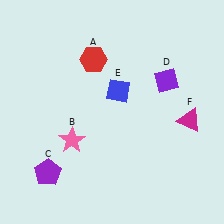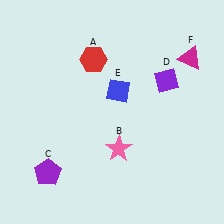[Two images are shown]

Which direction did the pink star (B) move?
The pink star (B) moved right.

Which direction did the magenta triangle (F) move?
The magenta triangle (F) moved up.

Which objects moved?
The objects that moved are: the pink star (B), the magenta triangle (F).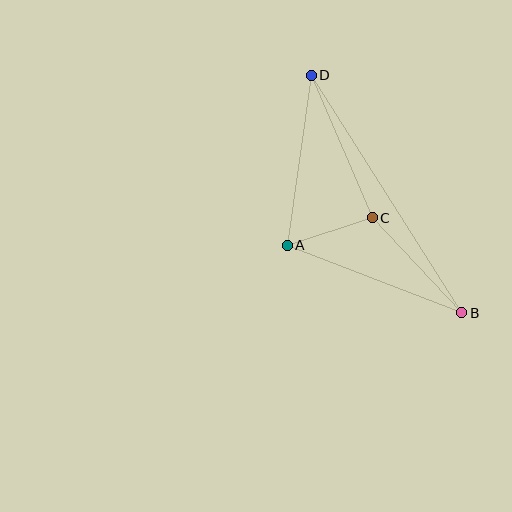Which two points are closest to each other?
Points A and C are closest to each other.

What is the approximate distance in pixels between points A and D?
The distance between A and D is approximately 172 pixels.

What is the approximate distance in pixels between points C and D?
The distance between C and D is approximately 155 pixels.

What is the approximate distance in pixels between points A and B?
The distance between A and B is approximately 187 pixels.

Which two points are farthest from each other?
Points B and D are farthest from each other.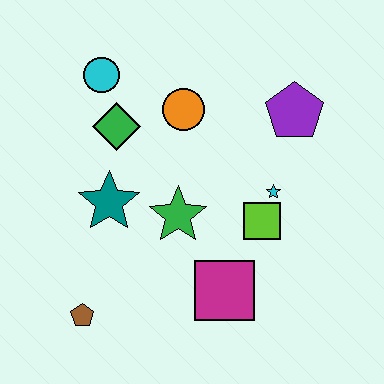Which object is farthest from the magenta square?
The cyan circle is farthest from the magenta square.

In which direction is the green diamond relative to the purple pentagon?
The green diamond is to the left of the purple pentagon.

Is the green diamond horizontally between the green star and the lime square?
No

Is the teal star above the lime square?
Yes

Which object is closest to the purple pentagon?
The cyan star is closest to the purple pentagon.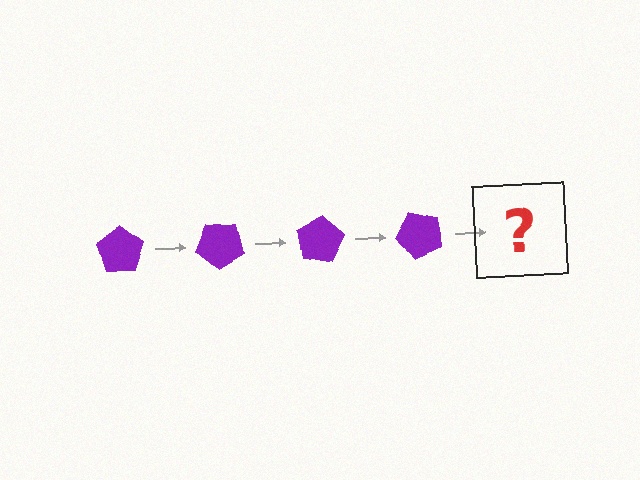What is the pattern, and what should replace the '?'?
The pattern is that the pentagon rotates 40 degrees each step. The '?' should be a purple pentagon rotated 160 degrees.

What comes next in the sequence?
The next element should be a purple pentagon rotated 160 degrees.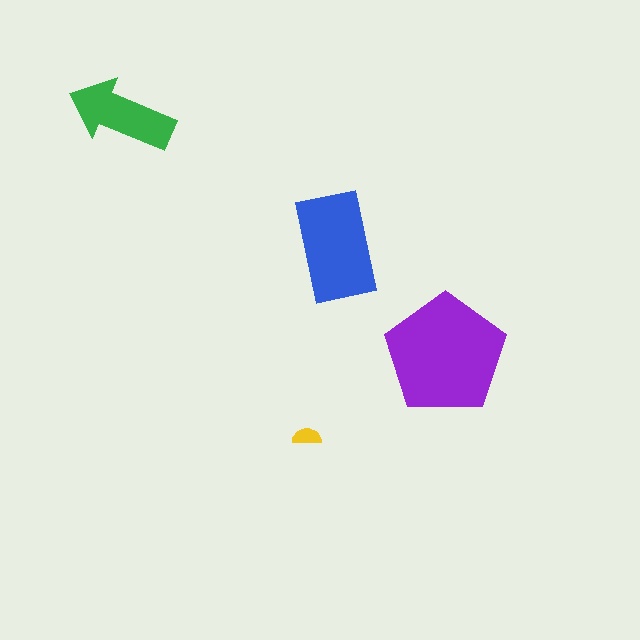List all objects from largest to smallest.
The purple pentagon, the blue rectangle, the green arrow, the yellow semicircle.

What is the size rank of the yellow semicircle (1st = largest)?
4th.